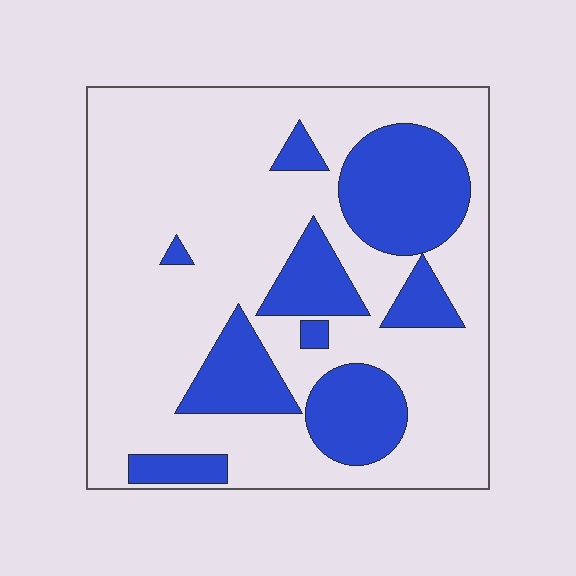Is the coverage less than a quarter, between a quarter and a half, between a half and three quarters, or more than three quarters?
Between a quarter and a half.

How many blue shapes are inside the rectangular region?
9.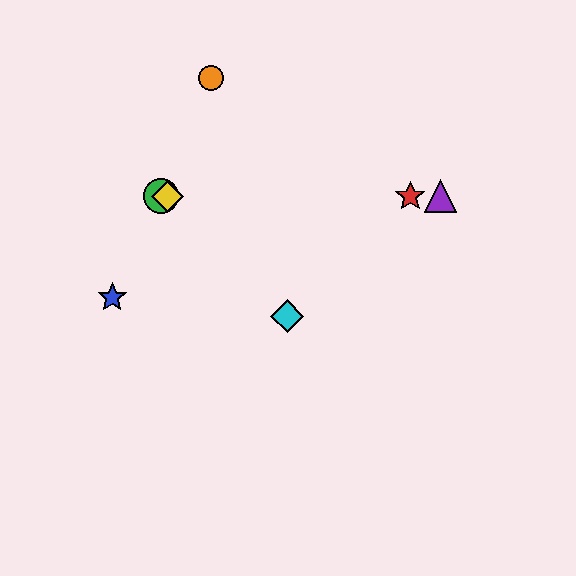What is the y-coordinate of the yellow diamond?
The yellow diamond is at y≈196.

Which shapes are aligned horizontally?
The red star, the green circle, the yellow diamond, the purple triangle are aligned horizontally.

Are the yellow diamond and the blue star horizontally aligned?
No, the yellow diamond is at y≈196 and the blue star is at y≈297.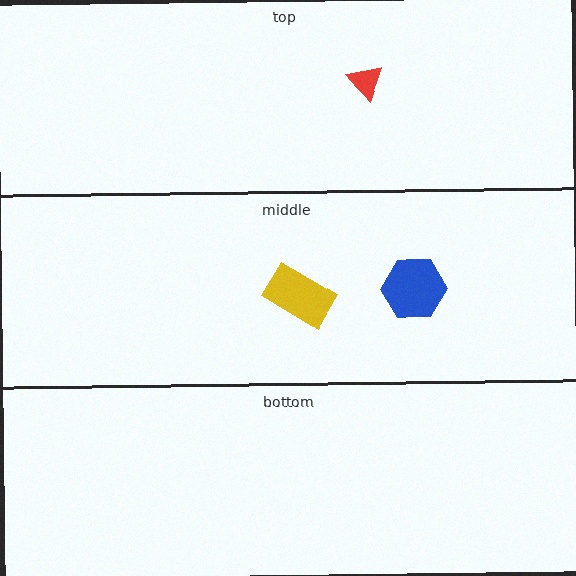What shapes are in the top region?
The red triangle.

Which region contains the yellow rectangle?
The middle region.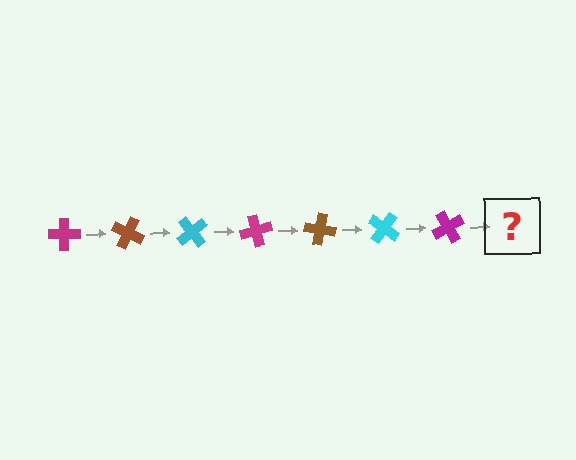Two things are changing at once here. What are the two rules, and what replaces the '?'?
The two rules are that it rotates 25 degrees each step and the color cycles through magenta, brown, and cyan. The '?' should be a brown cross, rotated 175 degrees from the start.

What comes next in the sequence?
The next element should be a brown cross, rotated 175 degrees from the start.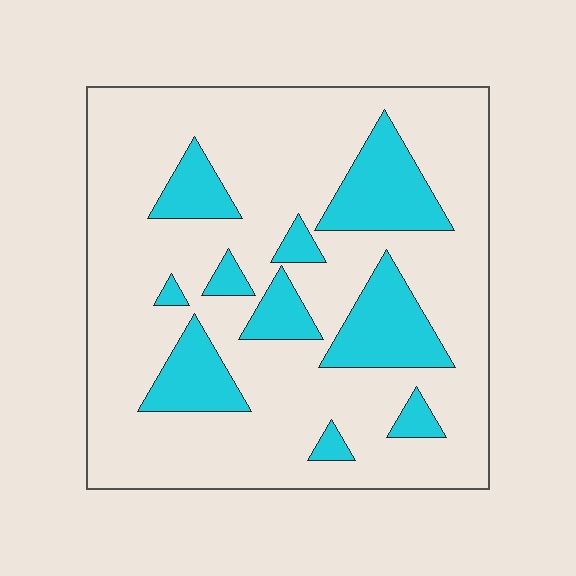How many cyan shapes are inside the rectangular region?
10.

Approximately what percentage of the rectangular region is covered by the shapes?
Approximately 20%.